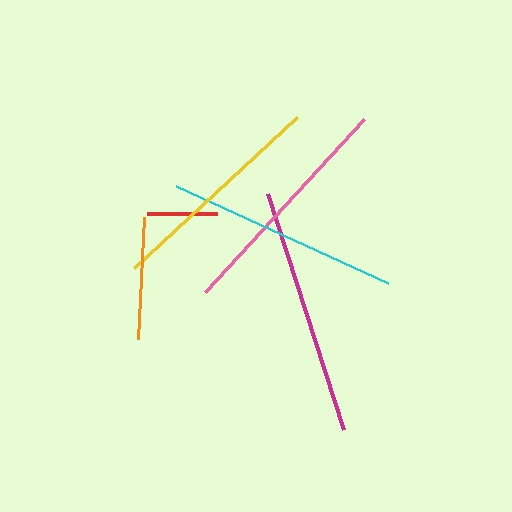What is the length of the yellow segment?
The yellow segment is approximately 222 pixels long.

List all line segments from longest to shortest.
From longest to shortest: magenta, pink, cyan, yellow, orange, red.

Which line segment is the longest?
The magenta line is the longest at approximately 248 pixels.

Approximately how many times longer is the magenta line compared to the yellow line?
The magenta line is approximately 1.1 times the length of the yellow line.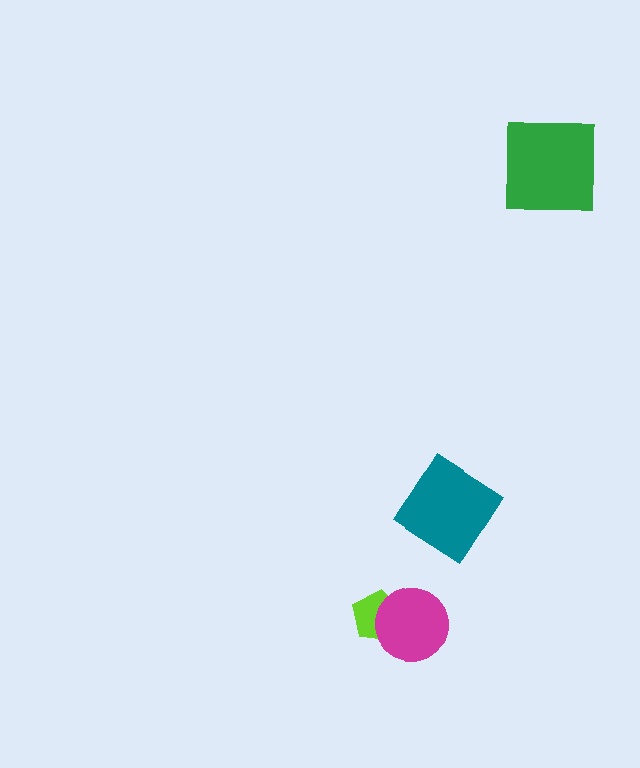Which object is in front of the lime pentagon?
The magenta circle is in front of the lime pentagon.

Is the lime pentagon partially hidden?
Yes, it is partially covered by another shape.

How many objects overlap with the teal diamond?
0 objects overlap with the teal diamond.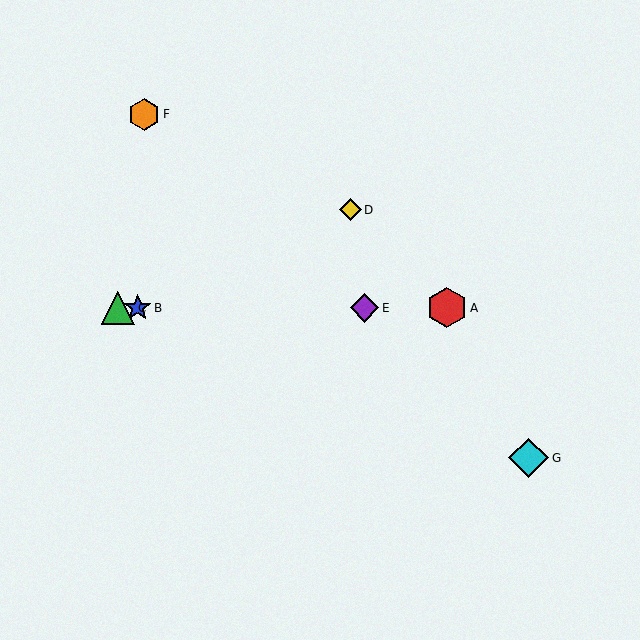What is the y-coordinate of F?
Object F is at y≈114.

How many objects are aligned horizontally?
4 objects (A, B, C, E) are aligned horizontally.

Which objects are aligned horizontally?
Objects A, B, C, E are aligned horizontally.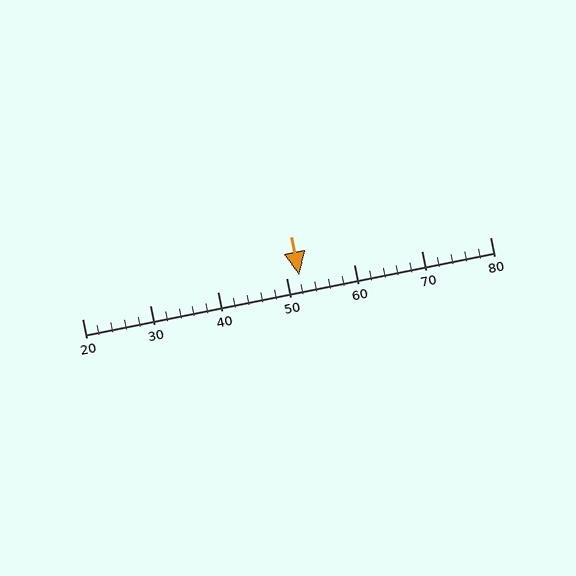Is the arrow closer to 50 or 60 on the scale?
The arrow is closer to 50.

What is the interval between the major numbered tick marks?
The major tick marks are spaced 10 units apart.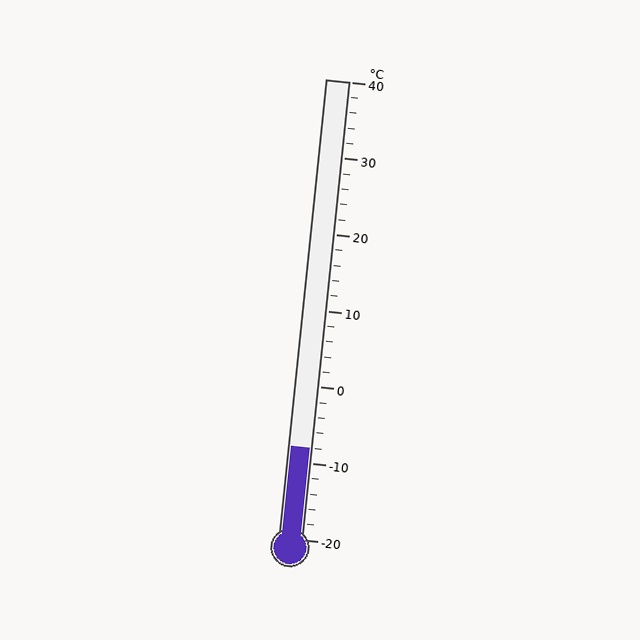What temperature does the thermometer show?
The thermometer shows approximately -8°C.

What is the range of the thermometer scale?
The thermometer scale ranges from -20°C to 40°C.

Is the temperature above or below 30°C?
The temperature is below 30°C.